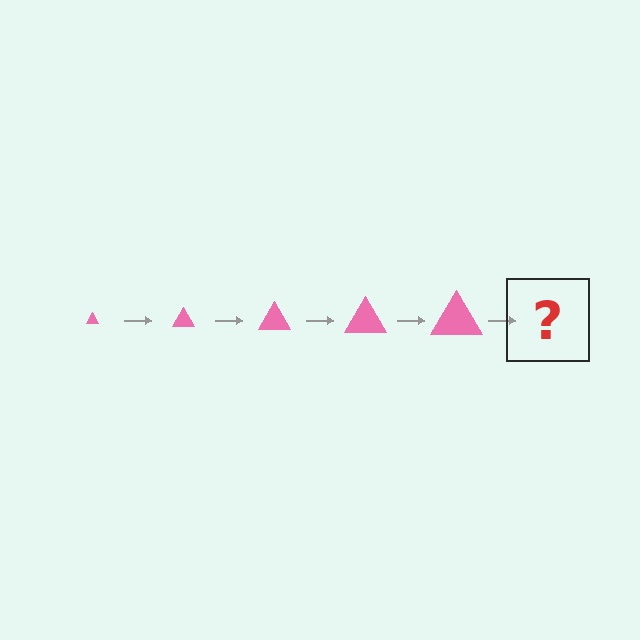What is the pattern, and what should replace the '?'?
The pattern is that the triangle gets progressively larger each step. The '?' should be a pink triangle, larger than the previous one.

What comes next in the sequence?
The next element should be a pink triangle, larger than the previous one.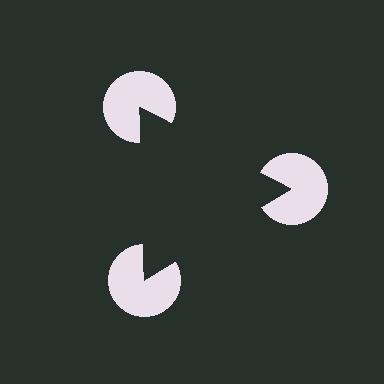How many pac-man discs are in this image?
There are 3 — one at each vertex of the illusory triangle.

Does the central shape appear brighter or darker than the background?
It typically appears slightly darker than the background, even though no actual brightness change is drawn.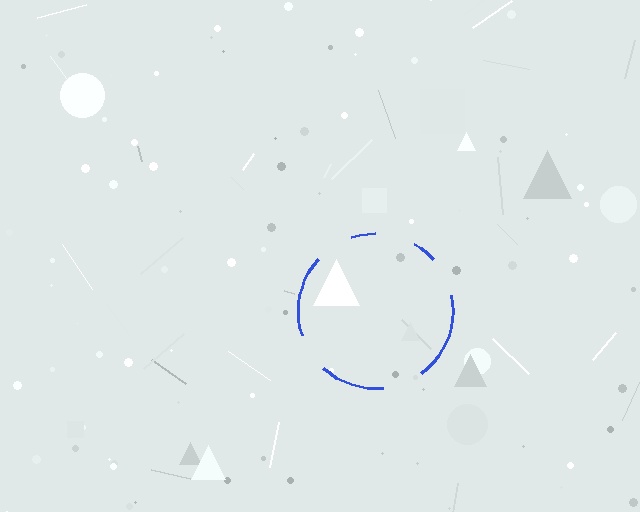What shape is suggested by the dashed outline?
The dashed outline suggests a circle.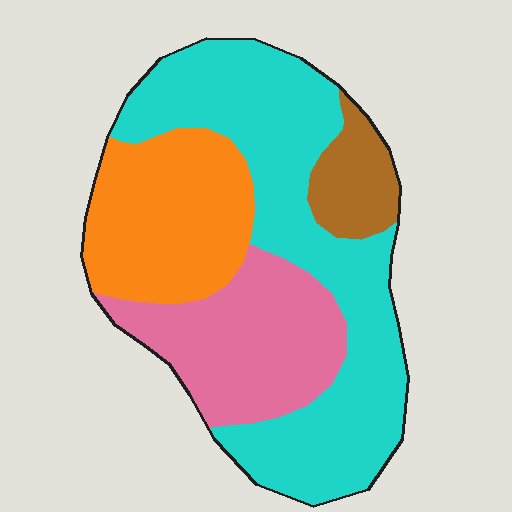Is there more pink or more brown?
Pink.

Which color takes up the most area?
Cyan, at roughly 45%.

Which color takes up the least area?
Brown, at roughly 10%.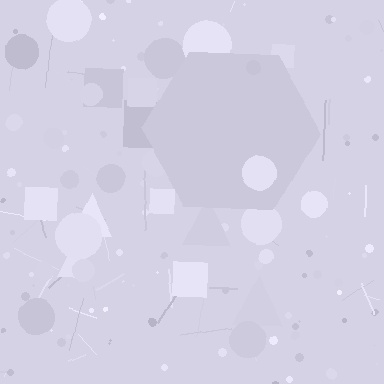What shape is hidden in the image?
A hexagon is hidden in the image.